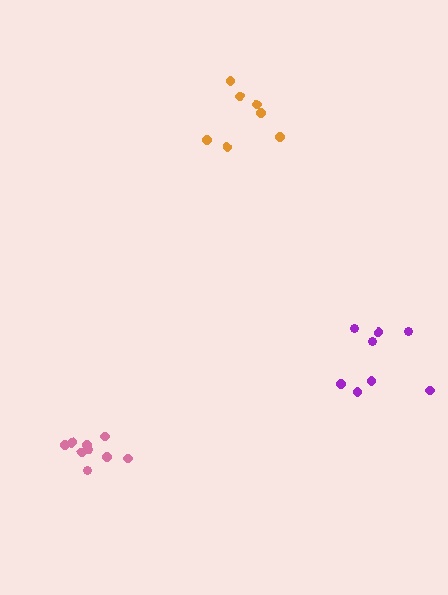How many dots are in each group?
Group 1: 7 dots, Group 2: 8 dots, Group 3: 9 dots (24 total).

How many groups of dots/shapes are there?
There are 3 groups.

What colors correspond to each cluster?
The clusters are colored: orange, purple, pink.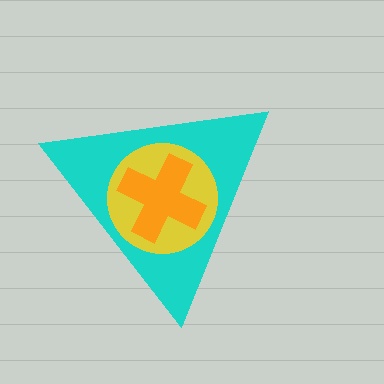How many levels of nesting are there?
3.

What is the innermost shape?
The orange cross.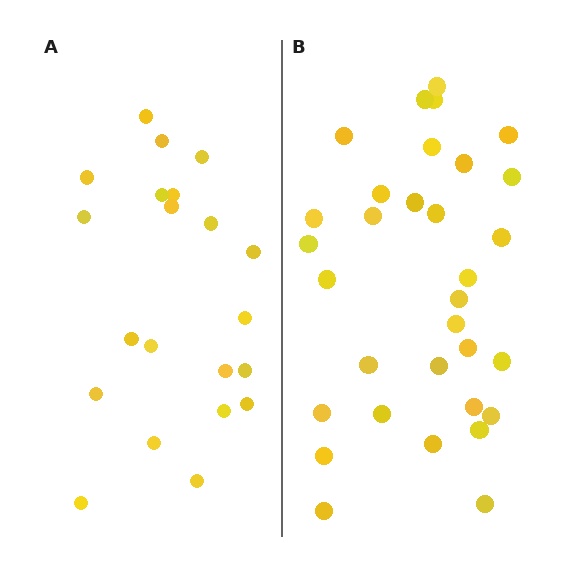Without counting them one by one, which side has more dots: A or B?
Region B (the right region) has more dots.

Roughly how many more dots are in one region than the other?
Region B has roughly 12 or so more dots than region A.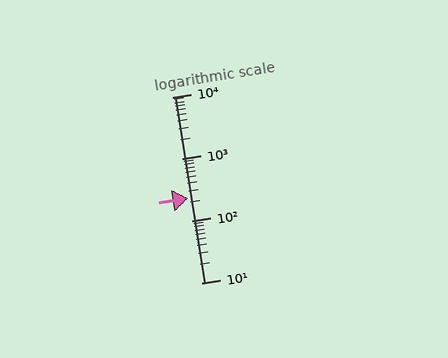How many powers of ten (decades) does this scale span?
The scale spans 3 decades, from 10 to 10000.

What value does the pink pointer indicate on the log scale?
The pointer indicates approximately 230.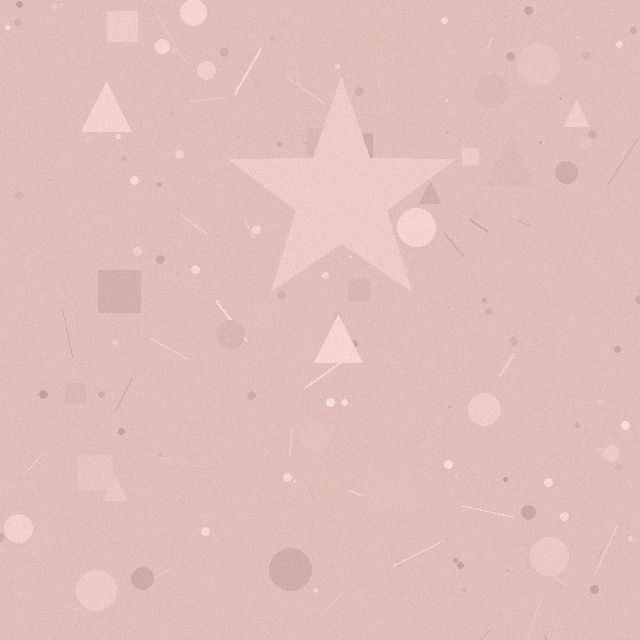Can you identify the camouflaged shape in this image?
The camouflaged shape is a star.